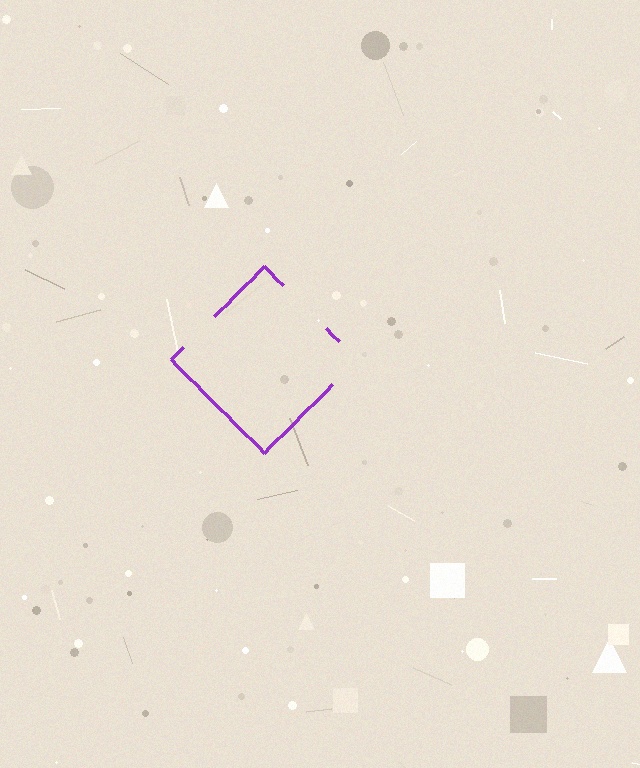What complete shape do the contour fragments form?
The contour fragments form a diamond.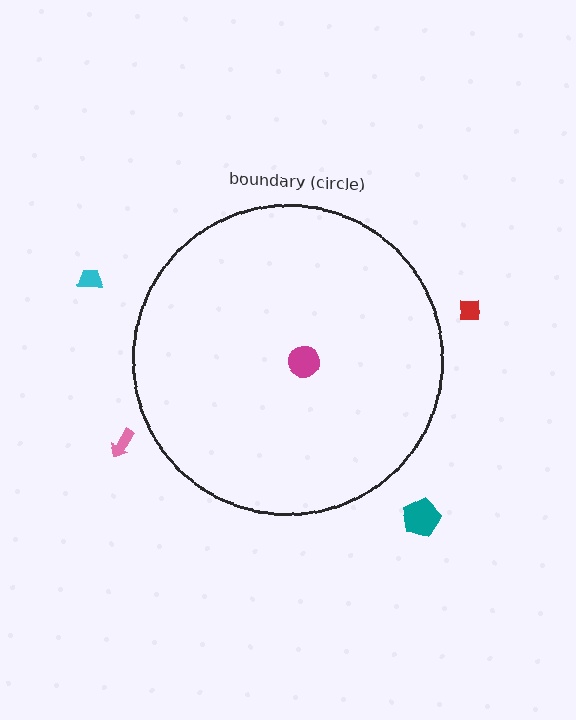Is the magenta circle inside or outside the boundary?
Inside.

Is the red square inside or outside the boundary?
Outside.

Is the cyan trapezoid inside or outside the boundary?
Outside.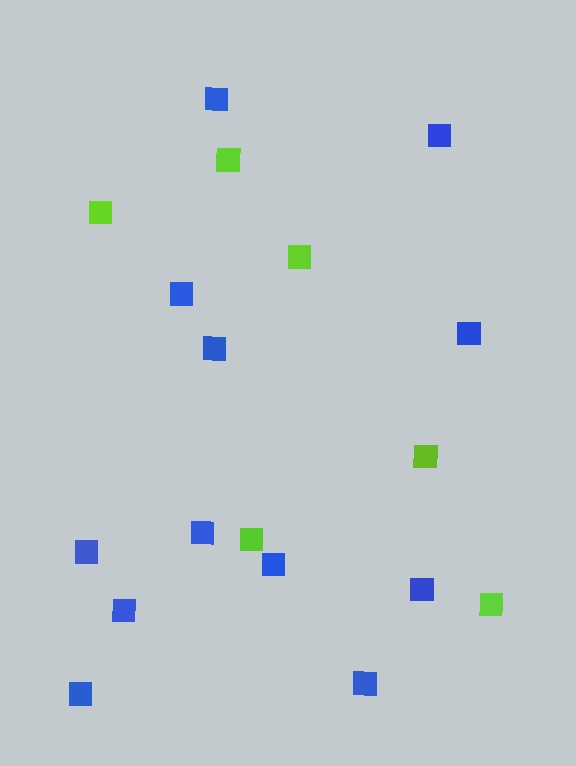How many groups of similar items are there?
There are 2 groups: one group of blue squares (12) and one group of lime squares (6).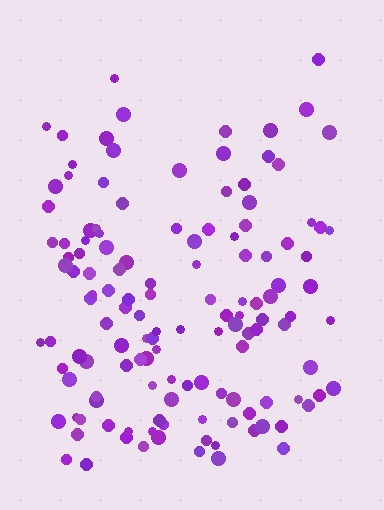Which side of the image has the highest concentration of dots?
The bottom.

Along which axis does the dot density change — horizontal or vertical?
Vertical.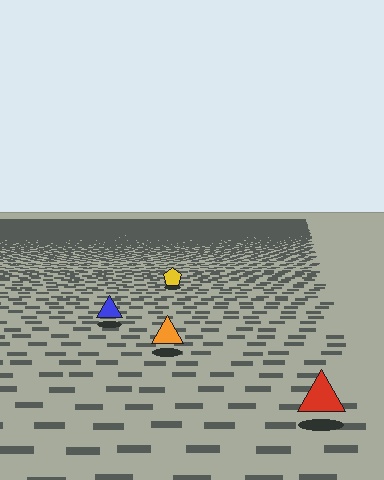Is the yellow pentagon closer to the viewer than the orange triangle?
No. The orange triangle is closer — you can tell from the texture gradient: the ground texture is coarser near it.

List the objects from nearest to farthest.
From nearest to farthest: the red triangle, the orange triangle, the blue triangle, the yellow pentagon.